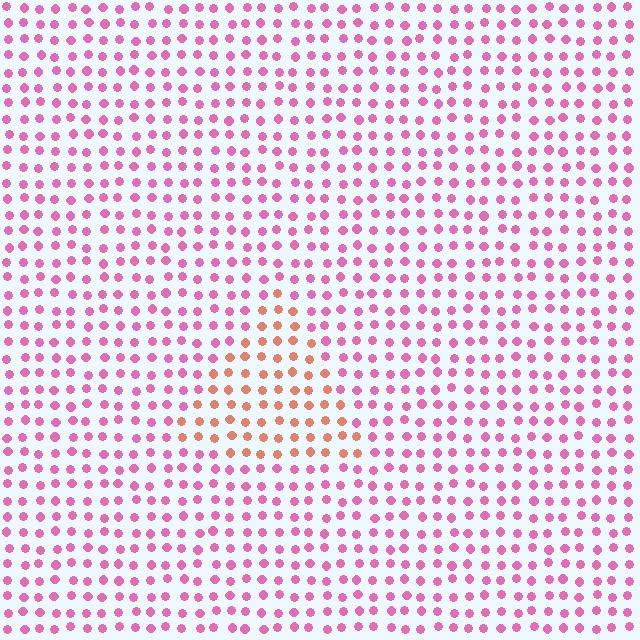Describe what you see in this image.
The image is filled with small pink elements in a uniform arrangement. A triangle-shaped region is visible where the elements are tinted to a slightly different hue, forming a subtle color boundary.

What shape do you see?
I see a triangle.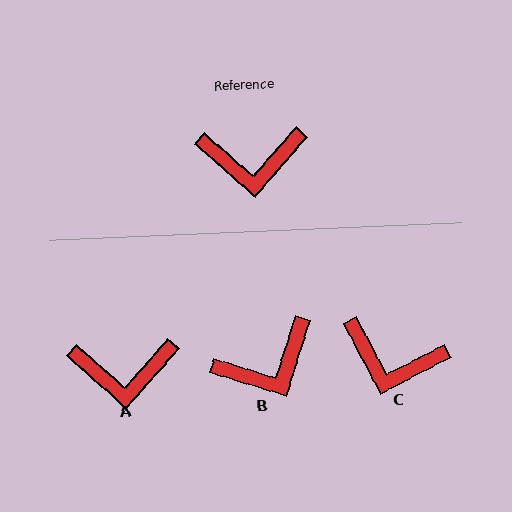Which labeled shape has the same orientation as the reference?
A.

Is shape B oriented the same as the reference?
No, it is off by about 24 degrees.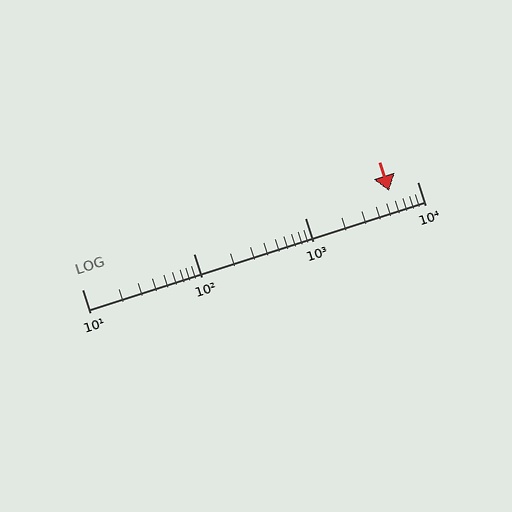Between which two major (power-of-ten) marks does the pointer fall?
The pointer is between 1000 and 10000.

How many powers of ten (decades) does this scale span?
The scale spans 3 decades, from 10 to 10000.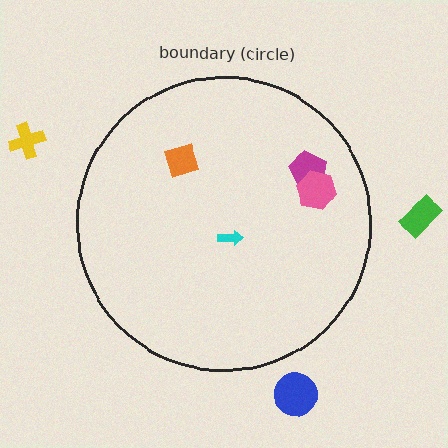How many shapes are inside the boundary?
4 inside, 3 outside.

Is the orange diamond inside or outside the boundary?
Inside.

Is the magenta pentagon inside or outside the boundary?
Inside.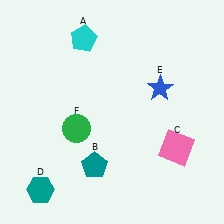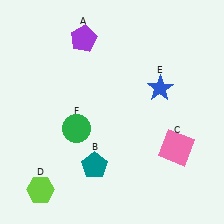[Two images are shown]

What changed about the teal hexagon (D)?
In Image 1, D is teal. In Image 2, it changed to lime.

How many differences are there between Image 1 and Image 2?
There are 2 differences between the two images.